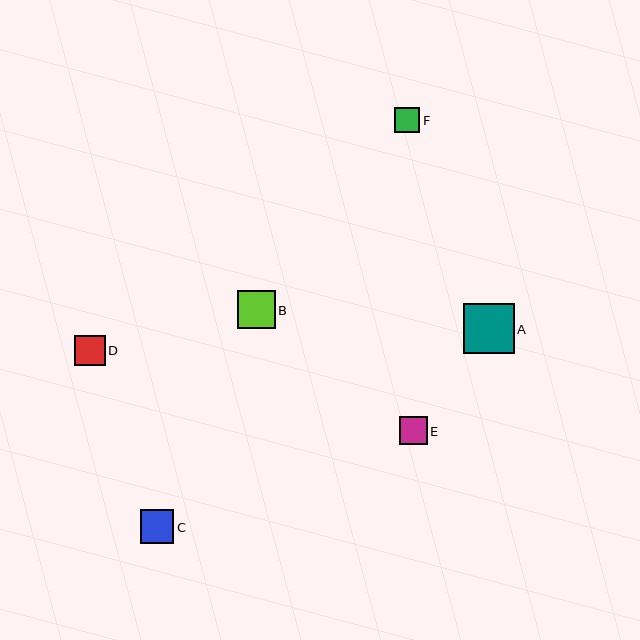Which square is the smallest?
Square F is the smallest with a size of approximately 26 pixels.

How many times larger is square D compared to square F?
Square D is approximately 1.2 times the size of square F.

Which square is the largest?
Square A is the largest with a size of approximately 51 pixels.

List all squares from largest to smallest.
From largest to smallest: A, B, C, D, E, F.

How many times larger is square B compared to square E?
Square B is approximately 1.4 times the size of square E.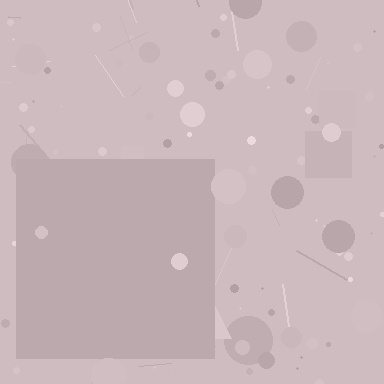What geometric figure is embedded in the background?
A square is embedded in the background.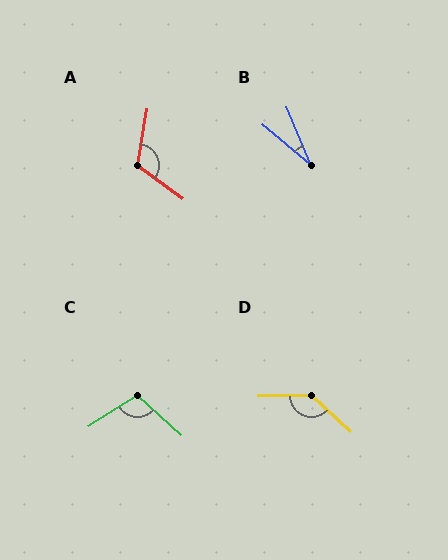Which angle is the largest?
D, at approximately 136 degrees.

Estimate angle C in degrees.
Approximately 104 degrees.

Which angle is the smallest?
B, at approximately 27 degrees.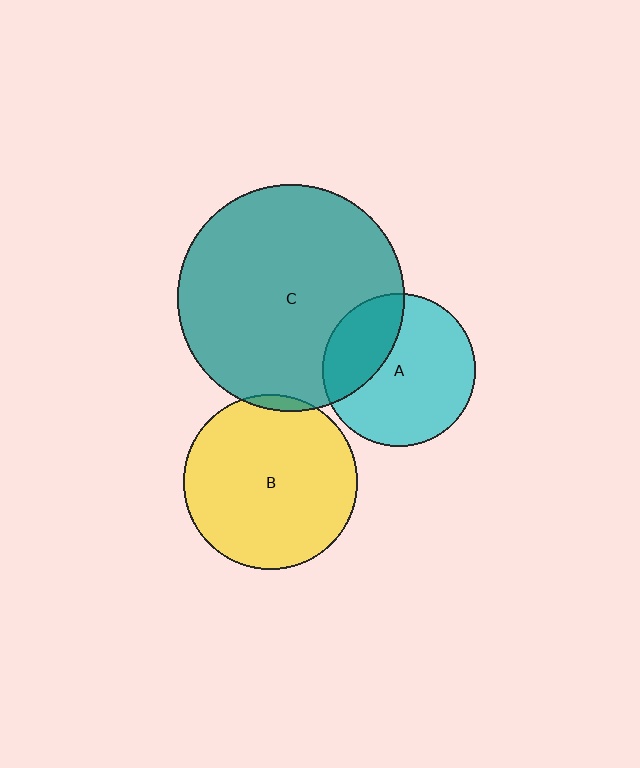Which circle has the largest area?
Circle C (teal).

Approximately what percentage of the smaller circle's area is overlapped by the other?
Approximately 5%.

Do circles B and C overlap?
Yes.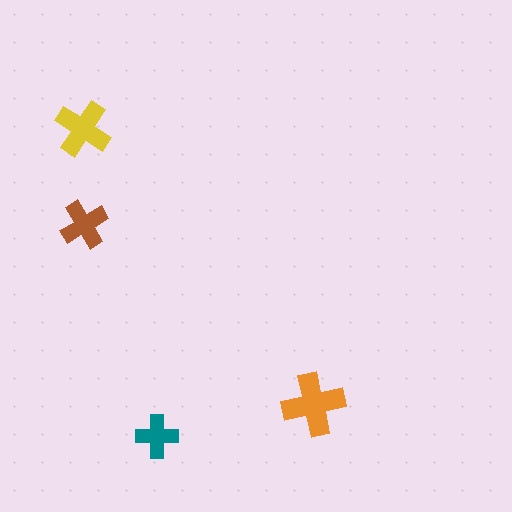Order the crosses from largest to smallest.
the orange one, the yellow one, the brown one, the teal one.